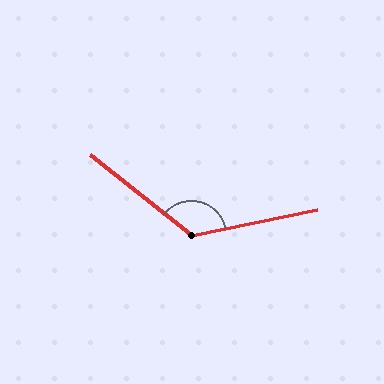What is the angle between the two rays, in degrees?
Approximately 130 degrees.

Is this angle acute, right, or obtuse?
It is obtuse.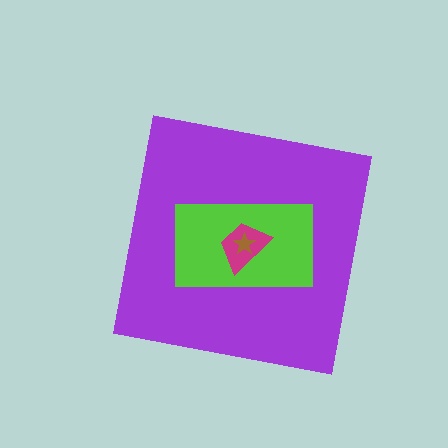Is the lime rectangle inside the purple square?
Yes.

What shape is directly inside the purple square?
The lime rectangle.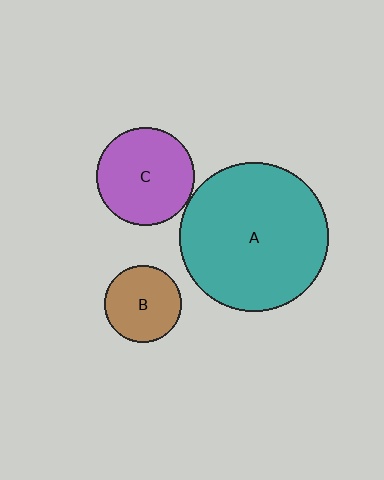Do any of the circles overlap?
No, none of the circles overlap.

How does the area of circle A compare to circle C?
Approximately 2.3 times.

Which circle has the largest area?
Circle A (teal).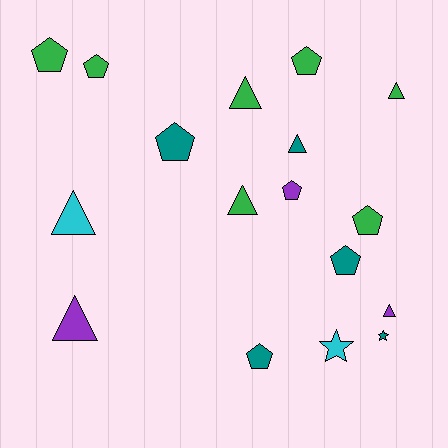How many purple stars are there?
There are no purple stars.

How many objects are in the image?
There are 17 objects.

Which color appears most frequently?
Green, with 7 objects.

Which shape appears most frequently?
Pentagon, with 8 objects.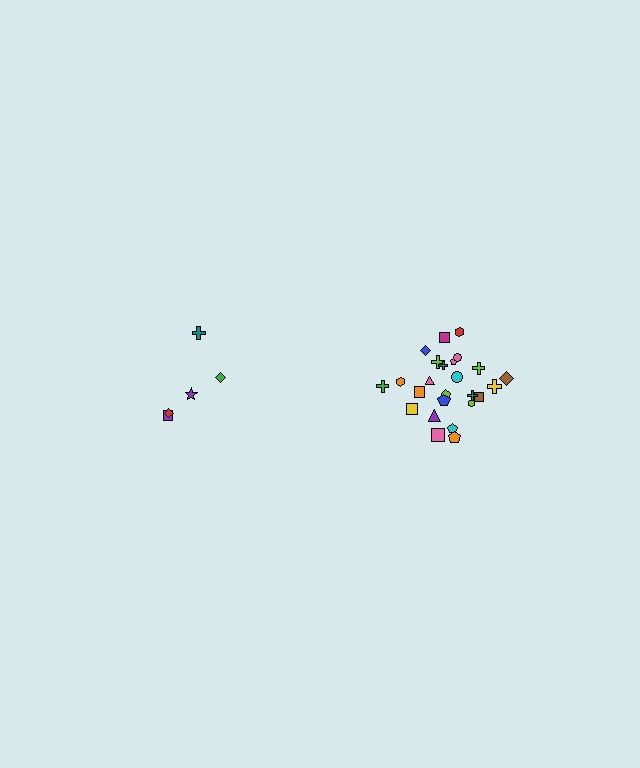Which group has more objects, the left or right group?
The right group.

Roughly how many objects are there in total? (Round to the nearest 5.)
Roughly 30 objects in total.